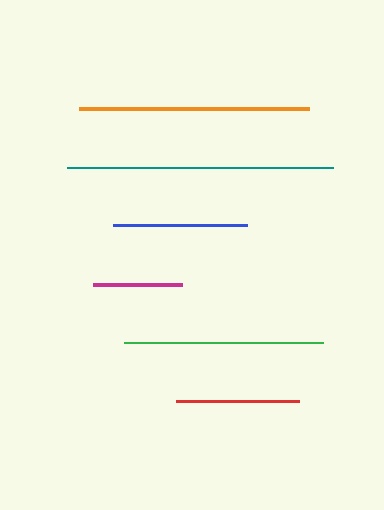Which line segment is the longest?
The teal line is the longest at approximately 266 pixels.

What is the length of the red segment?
The red segment is approximately 123 pixels long.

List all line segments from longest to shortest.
From longest to shortest: teal, orange, green, blue, red, magenta.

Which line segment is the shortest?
The magenta line is the shortest at approximately 89 pixels.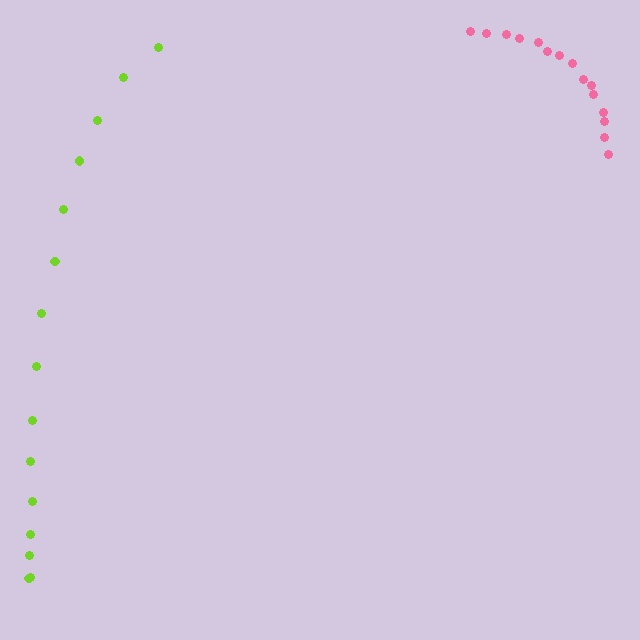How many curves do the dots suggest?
There are 2 distinct paths.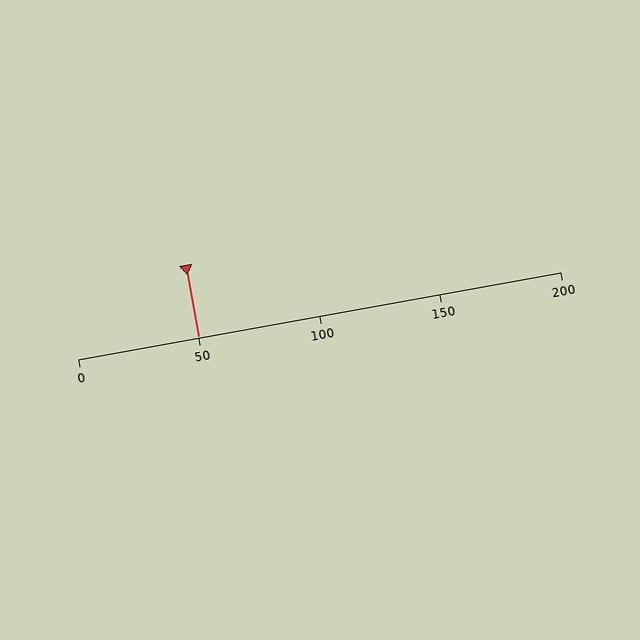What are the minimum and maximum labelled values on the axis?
The axis runs from 0 to 200.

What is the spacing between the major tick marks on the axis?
The major ticks are spaced 50 apart.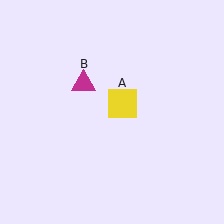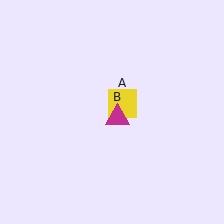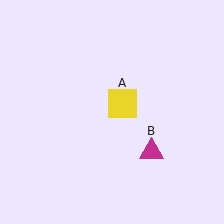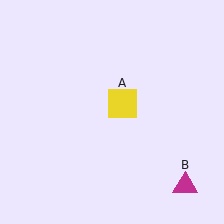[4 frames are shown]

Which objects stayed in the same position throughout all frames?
Yellow square (object A) remained stationary.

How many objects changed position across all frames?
1 object changed position: magenta triangle (object B).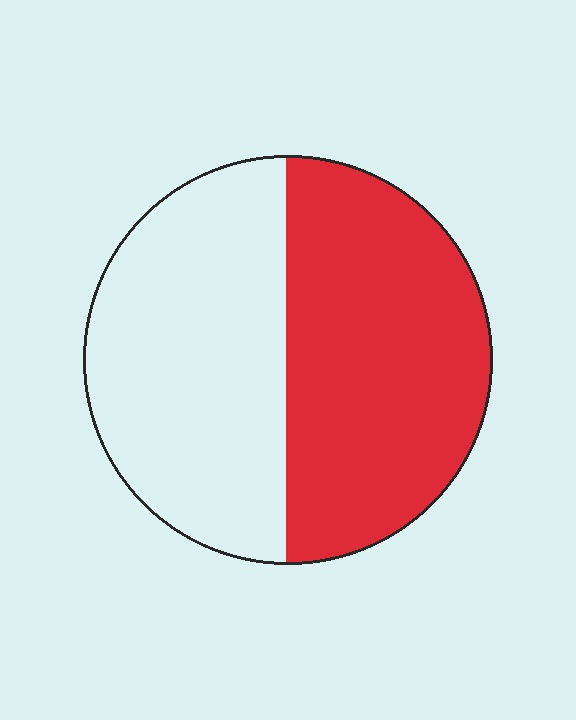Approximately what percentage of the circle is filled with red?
Approximately 50%.